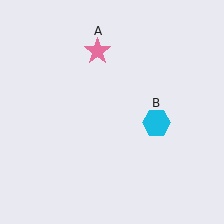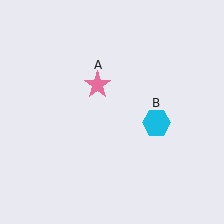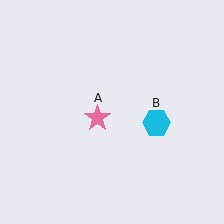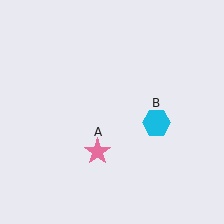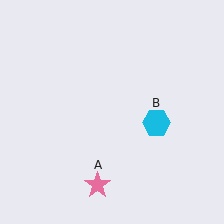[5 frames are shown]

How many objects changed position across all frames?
1 object changed position: pink star (object A).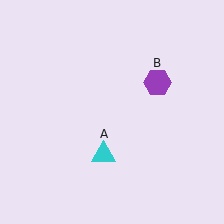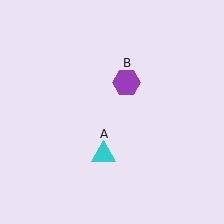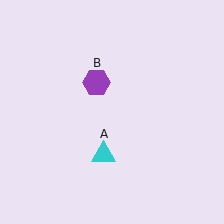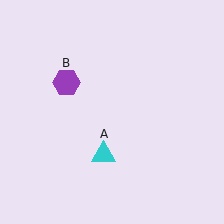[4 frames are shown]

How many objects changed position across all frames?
1 object changed position: purple hexagon (object B).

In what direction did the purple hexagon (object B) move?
The purple hexagon (object B) moved left.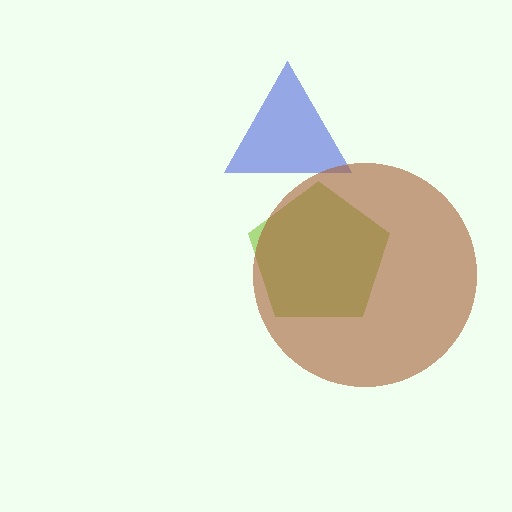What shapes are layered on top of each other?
The layered shapes are: a blue triangle, a lime pentagon, a brown circle.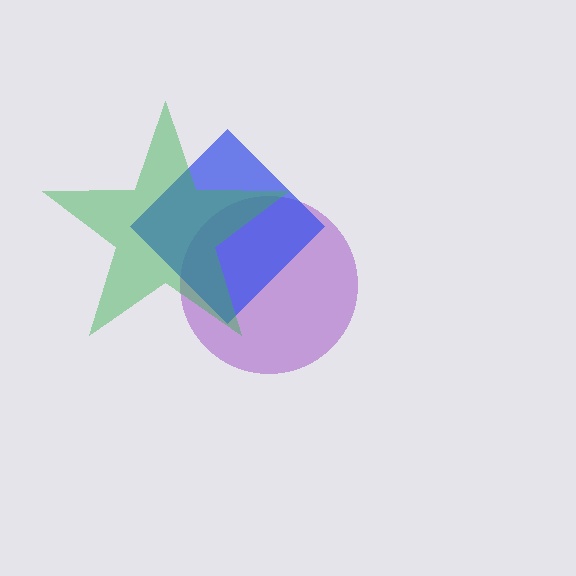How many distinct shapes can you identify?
There are 3 distinct shapes: a purple circle, a blue diamond, a green star.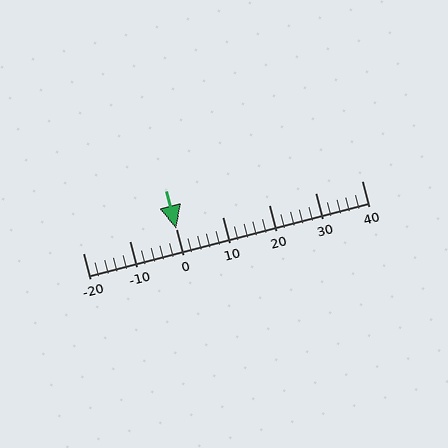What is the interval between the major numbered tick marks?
The major tick marks are spaced 10 units apart.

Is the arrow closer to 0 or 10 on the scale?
The arrow is closer to 0.